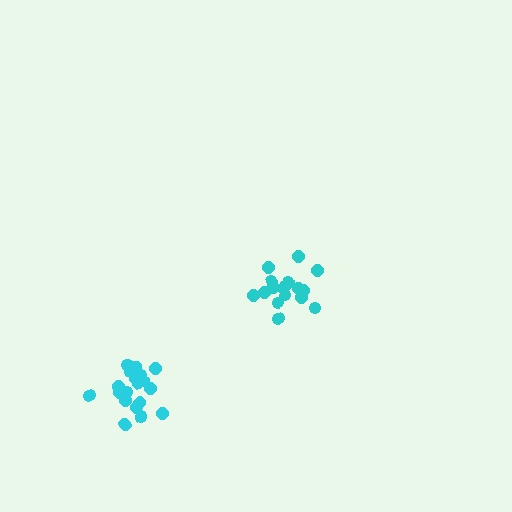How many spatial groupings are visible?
There are 2 spatial groupings.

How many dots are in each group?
Group 1: 16 dots, Group 2: 19 dots (35 total).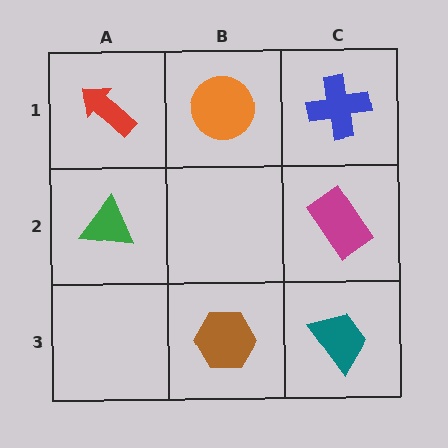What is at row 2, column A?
A green triangle.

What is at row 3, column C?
A teal trapezoid.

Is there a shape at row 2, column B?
No, that cell is empty.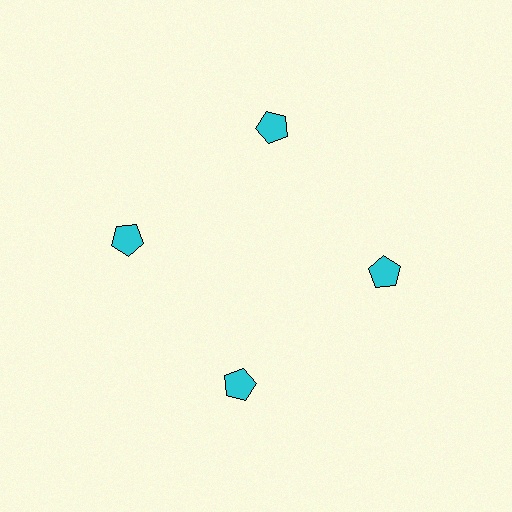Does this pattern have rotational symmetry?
Yes, this pattern has 4-fold rotational symmetry. It looks the same after rotating 90 degrees around the center.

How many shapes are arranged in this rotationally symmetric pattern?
There are 4 shapes, arranged in 4 groups of 1.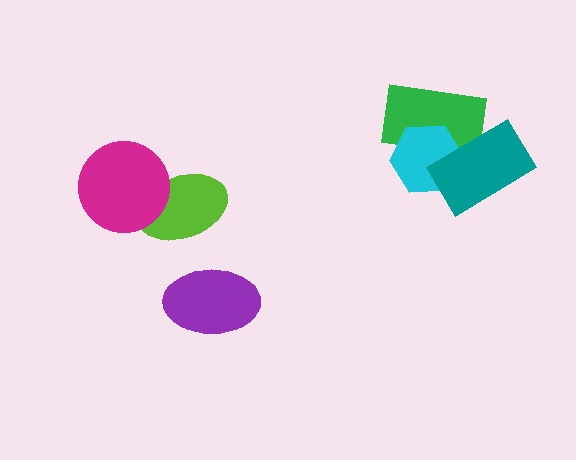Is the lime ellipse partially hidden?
Yes, it is partially covered by another shape.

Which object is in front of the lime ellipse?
The magenta circle is in front of the lime ellipse.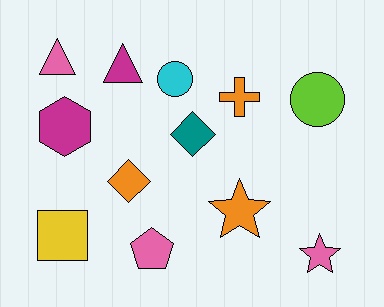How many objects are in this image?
There are 12 objects.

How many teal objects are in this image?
There is 1 teal object.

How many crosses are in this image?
There is 1 cross.